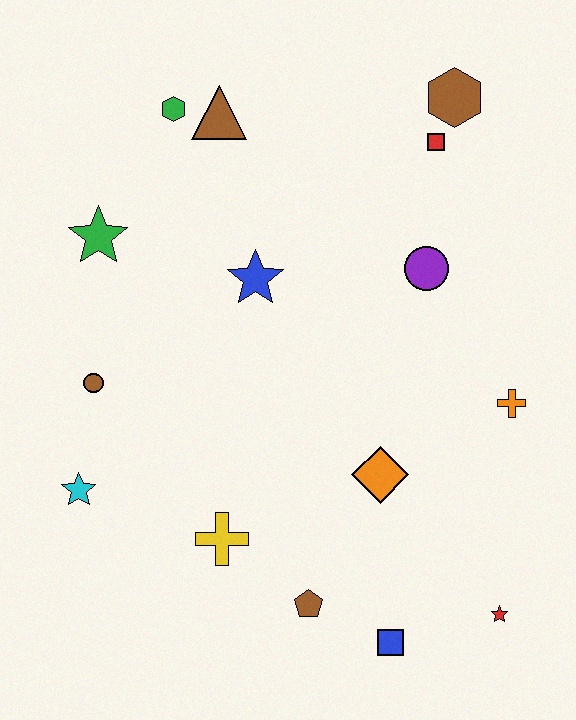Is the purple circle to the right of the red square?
No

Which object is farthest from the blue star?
The red star is farthest from the blue star.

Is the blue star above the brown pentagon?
Yes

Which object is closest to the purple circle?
The red square is closest to the purple circle.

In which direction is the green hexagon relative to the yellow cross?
The green hexagon is above the yellow cross.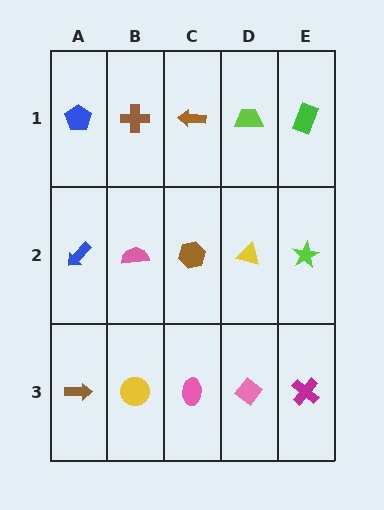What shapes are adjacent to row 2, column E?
A green rectangle (row 1, column E), a magenta cross (row 3, column E), a yellow triangle (row 2, column D).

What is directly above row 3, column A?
A blue arrow.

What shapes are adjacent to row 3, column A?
A blue arrow (row 2, column A), a yellow circle (row 3, column B).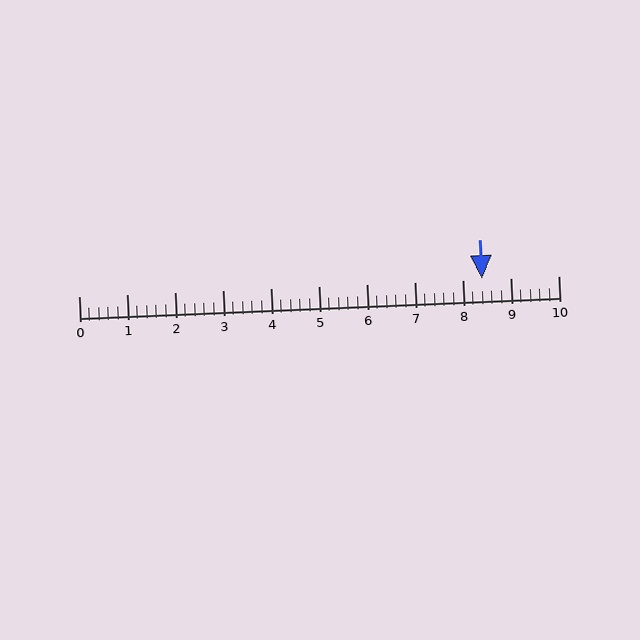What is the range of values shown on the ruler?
The ruler shows values from 0 to 10.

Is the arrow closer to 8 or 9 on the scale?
The arrow is closer to 8.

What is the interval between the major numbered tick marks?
The major tick marks are spaced 1 units apart.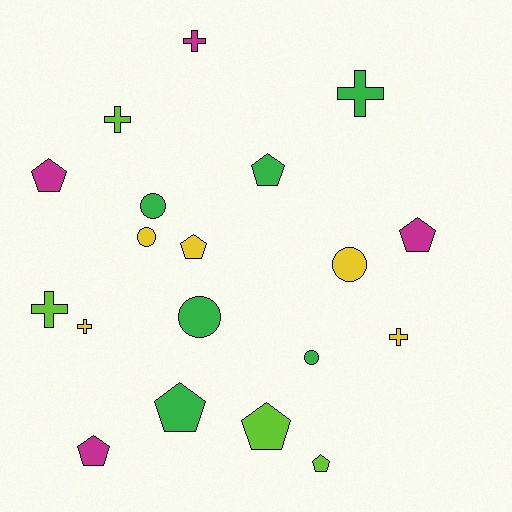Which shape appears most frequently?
Pentagon, with 8 objects.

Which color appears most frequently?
Green, with 6 objects.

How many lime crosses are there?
There are 2 lime crosses.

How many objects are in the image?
There are 19 objects.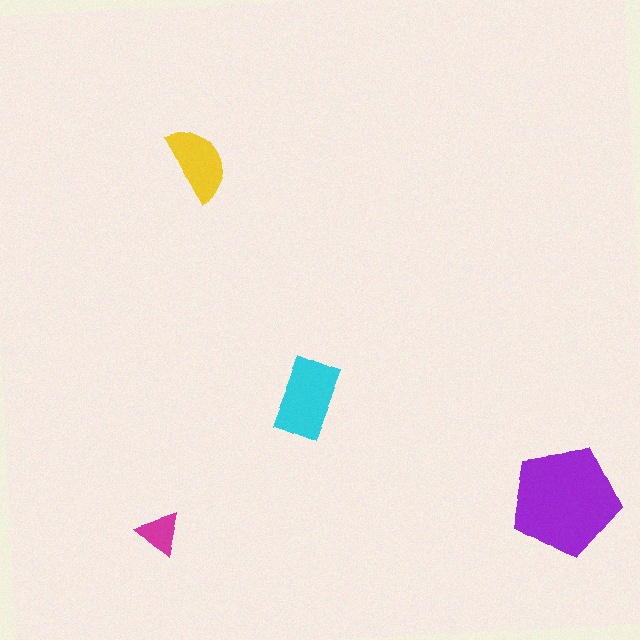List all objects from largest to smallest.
The purple pentagon, the cyan rectangle, the yellow semicircle, the magenta triangle.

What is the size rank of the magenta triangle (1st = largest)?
4th.